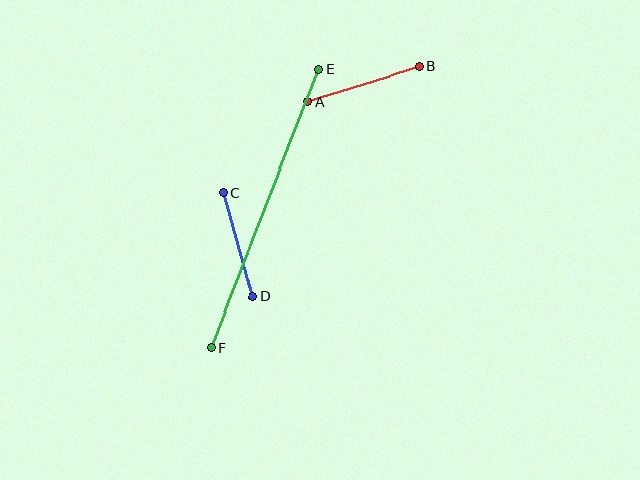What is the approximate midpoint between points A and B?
The midpoint is at approximately (364, 84) pixels.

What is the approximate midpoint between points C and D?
The midpoint is at approximately (238, 244) pixels.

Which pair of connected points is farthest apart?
Points E and F are farthest apart.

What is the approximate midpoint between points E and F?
The midpoint is at approximately (265, 209) pixels.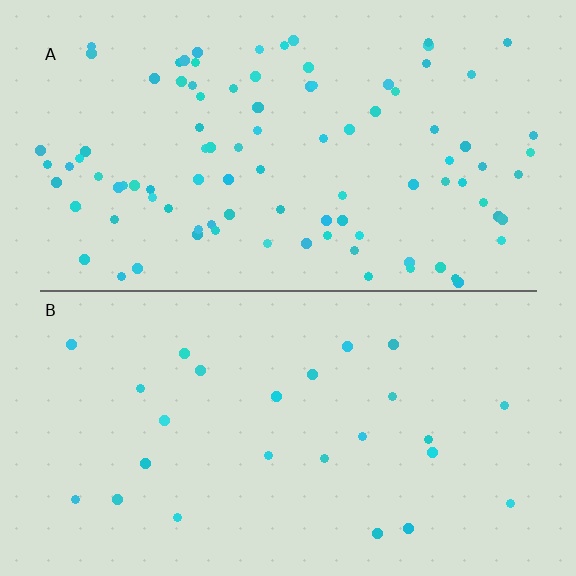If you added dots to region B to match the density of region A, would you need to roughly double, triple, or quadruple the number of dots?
Approximately quadruple.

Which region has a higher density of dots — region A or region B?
A (the top).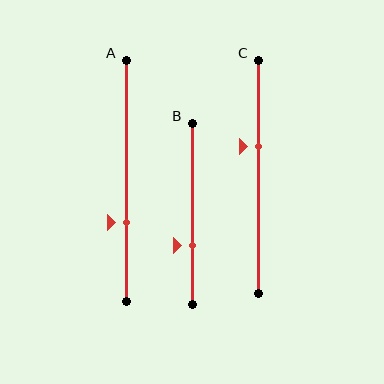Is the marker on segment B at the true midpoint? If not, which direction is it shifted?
No, the marker on segment B is shifted downward by about 17% of the segment length.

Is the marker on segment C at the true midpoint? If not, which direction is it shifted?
No, the marker on segment C is shifted upward by about 13% of the segment length.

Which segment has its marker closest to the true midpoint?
Segment C has its marker closest to the true midpoint.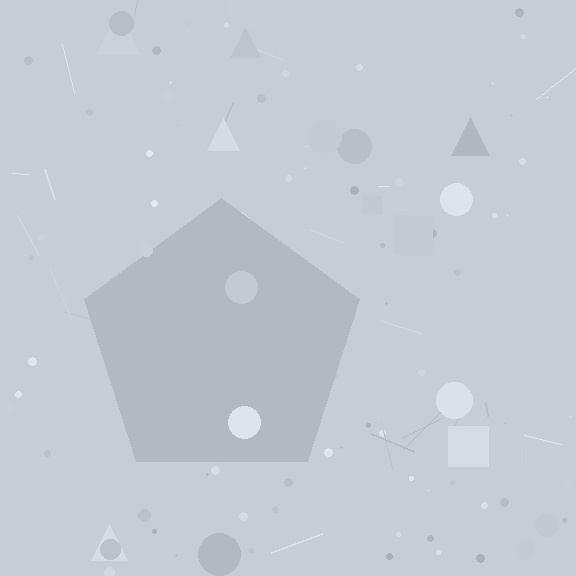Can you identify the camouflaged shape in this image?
The camouflaged shape is a pentagon.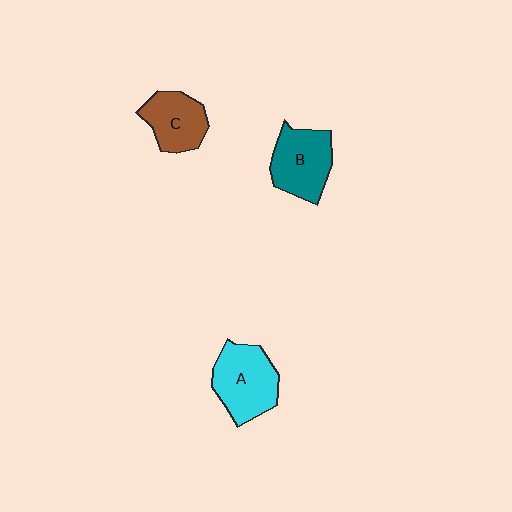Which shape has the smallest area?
Shape C (brown).